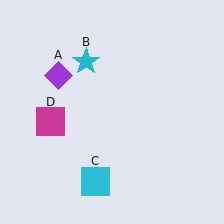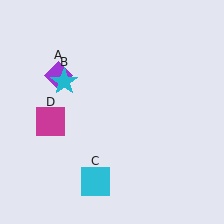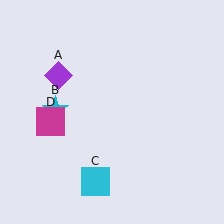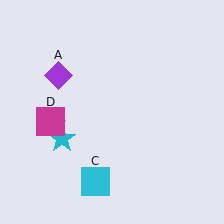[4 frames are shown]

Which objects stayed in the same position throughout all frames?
Purple diamond (object A) and cyan square (object C) and magenta square (object D) remained stationary.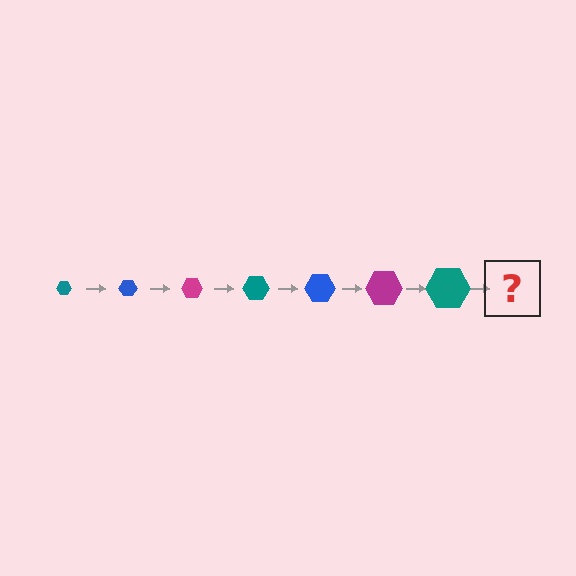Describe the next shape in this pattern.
It should be a blue hexagon, larger than the previous one.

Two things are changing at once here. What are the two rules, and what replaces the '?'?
The two rules are that the hexagon grows larger each step and the color cycles through teal, blue, and magenta. The '?' should be a blue hexagon, larger than the previous one.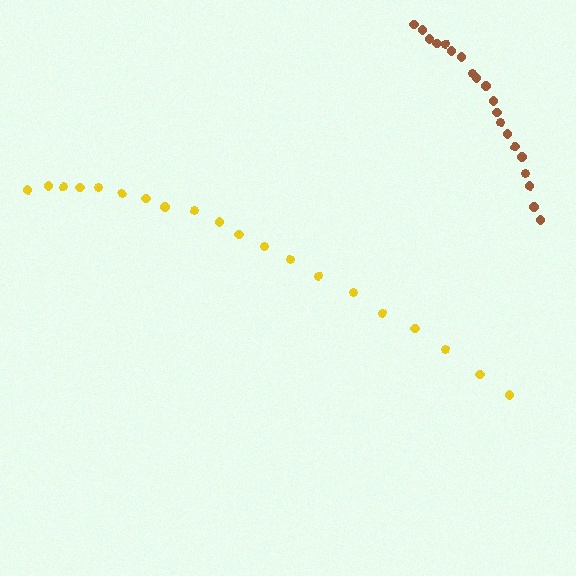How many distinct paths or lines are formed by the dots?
There are 2 distinct paths.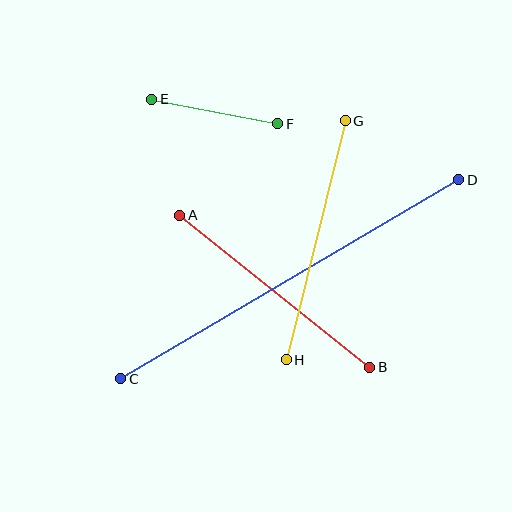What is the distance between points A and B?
The distance is approximately 244 pixels.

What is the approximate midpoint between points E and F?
The midpoint is at approximately (215, 112) pixels.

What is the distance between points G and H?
The distance is approximately 246 pixels.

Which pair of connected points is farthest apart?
Points C and D are farthest apart.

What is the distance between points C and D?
The distance is approximately 392 pixels.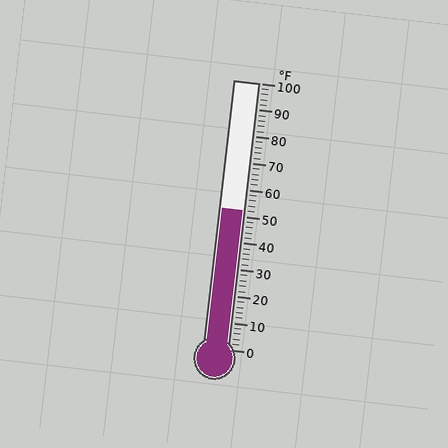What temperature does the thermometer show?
The thermometer shows approximately 52°F.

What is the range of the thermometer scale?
The thermometer scale ranges from 0°F to 100°F.